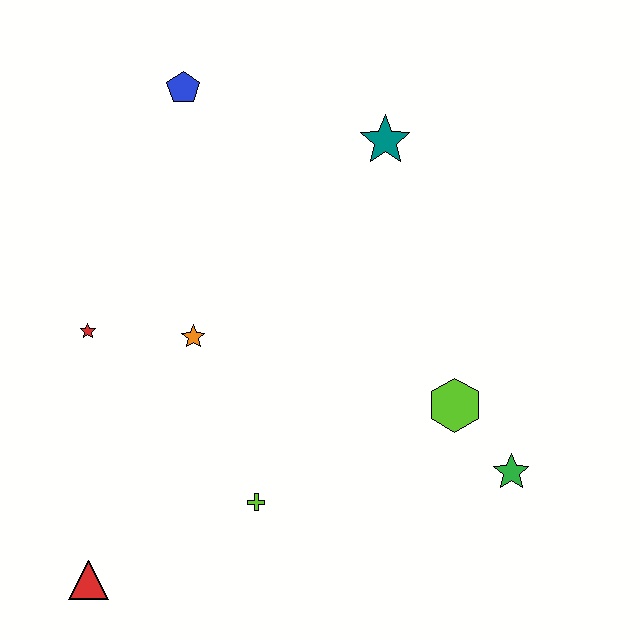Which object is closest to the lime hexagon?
The green star is closest to the lime hexagon.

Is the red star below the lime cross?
No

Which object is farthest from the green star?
The blue pentagon is farthest from the green star.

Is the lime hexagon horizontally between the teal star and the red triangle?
No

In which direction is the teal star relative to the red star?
The teal star is to the right of the red star.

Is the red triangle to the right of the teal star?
No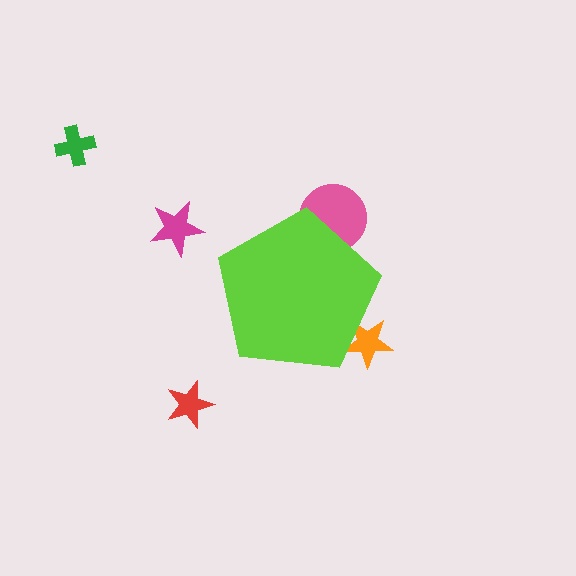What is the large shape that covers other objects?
A lime pentagon.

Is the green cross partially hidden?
No, the green cross is fully visible.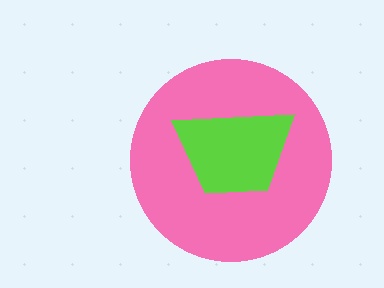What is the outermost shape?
The pink circle.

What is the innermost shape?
The lime trapezoid.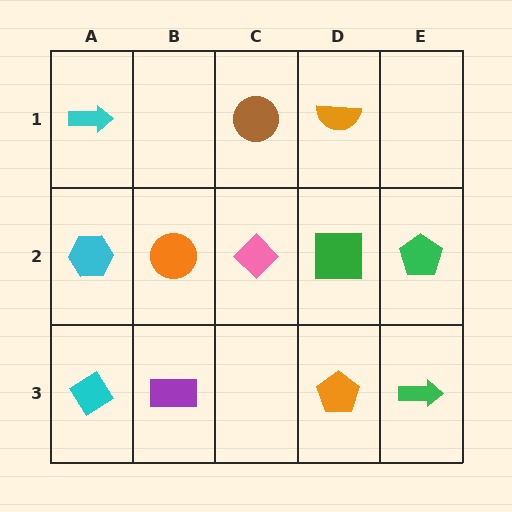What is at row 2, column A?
A cyan hexagon.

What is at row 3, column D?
An orange pentagon.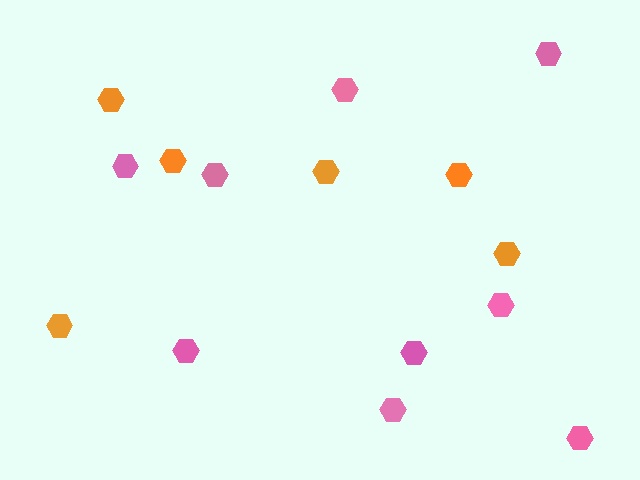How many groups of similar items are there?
There are 2 groups: one group of pink hexagons (9) and one group of orange hexagons (6).